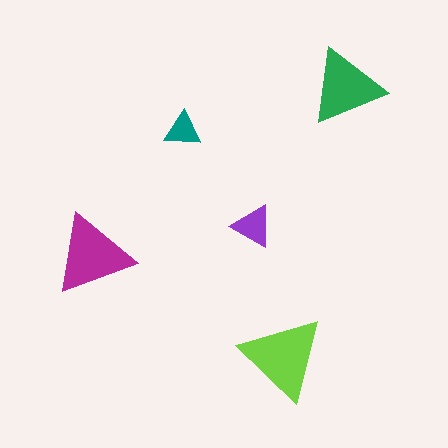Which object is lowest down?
The lime triangle is bottommost.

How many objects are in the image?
There are 5 objects in the image.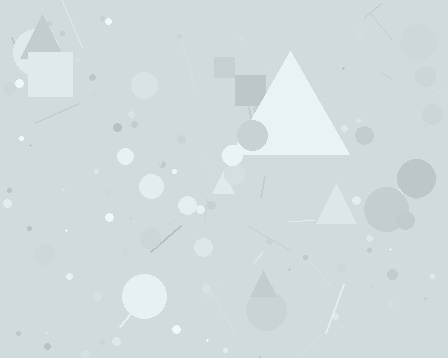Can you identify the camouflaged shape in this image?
The camouflaged shape is a triangle.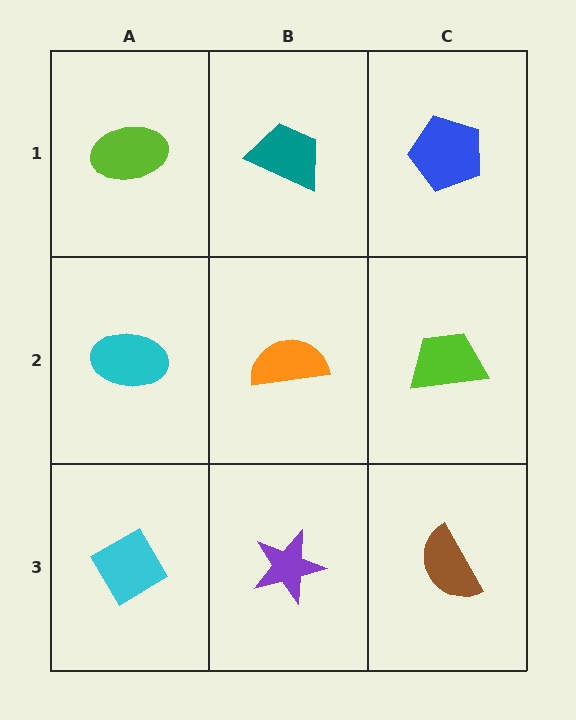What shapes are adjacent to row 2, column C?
A blue pentagon (row 1, column C), a brown semicircle (row 3, column C), an orange semicircle (row 2, column B).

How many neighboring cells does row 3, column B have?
3.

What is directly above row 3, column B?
An orange semicircle.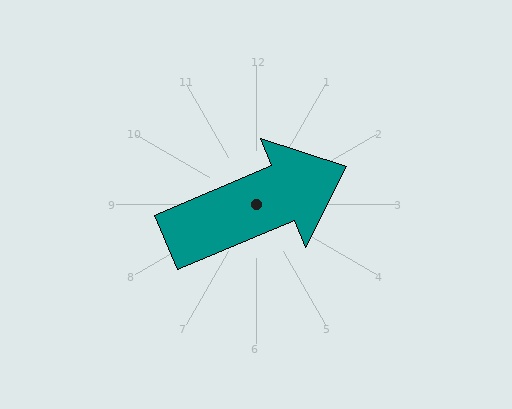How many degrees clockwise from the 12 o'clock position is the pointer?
Approximately 67 degrees.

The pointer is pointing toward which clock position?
Roughly 2 o'clock.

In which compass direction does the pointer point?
Northeast.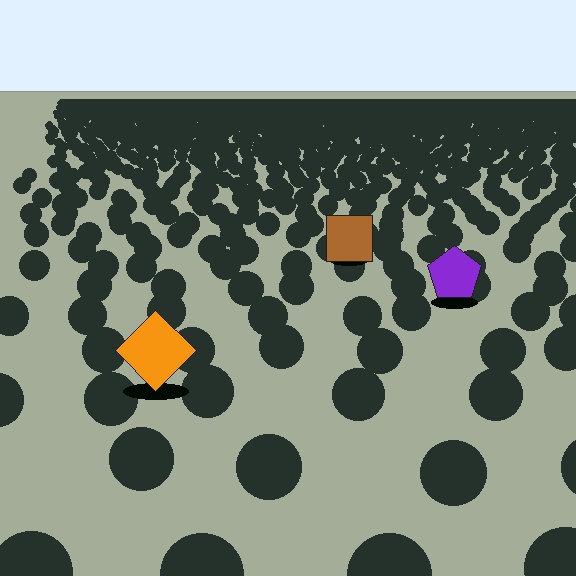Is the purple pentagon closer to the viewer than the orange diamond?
No. The orange diamond is closer — you can tell from the texture gradient: the ground texture is coarser near it.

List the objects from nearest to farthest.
From nearest to farthest: the orange diamond, the purple pentagon, the brown square.